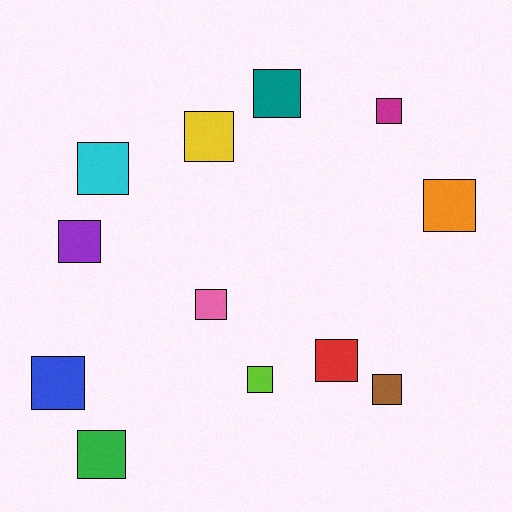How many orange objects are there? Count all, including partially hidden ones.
There is 1 orange object.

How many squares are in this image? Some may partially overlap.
There are 12 squares.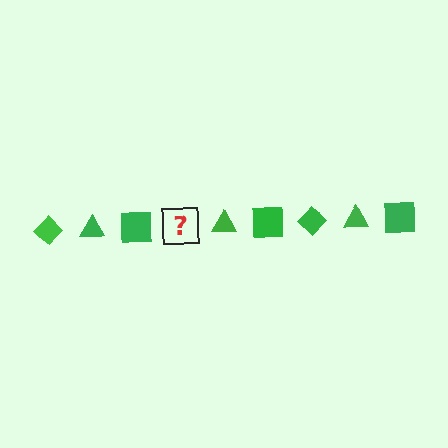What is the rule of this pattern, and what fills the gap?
The rule is that the pattern cycles through diamond, triangle, square shapes in green. The gap should be filled with a green diamond.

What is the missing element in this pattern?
The missing element is a green diamond.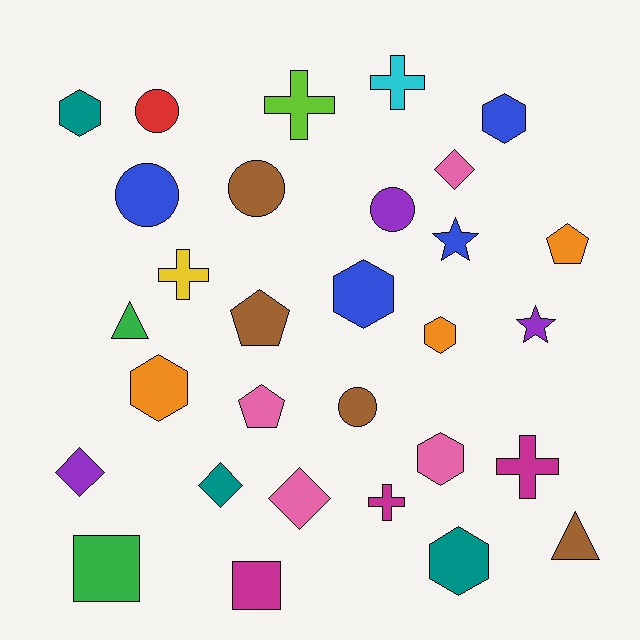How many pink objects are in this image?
There are 4 pink objects.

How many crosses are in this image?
There are 5 crosses.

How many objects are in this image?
There are 30 objects.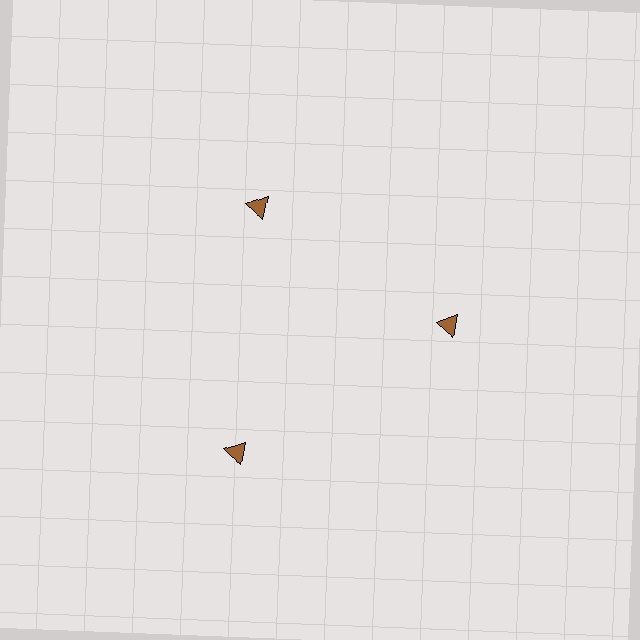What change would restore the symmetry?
The symmetry would be restored by moving it inward, back onto the ring so that all 3 triangles sit at equal angles and equal distance from the center.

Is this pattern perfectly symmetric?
No. The 3 brown triangles are arranged in a ring, but one element near the 7 o'clock position is pushed outward from the center, breaking the 3-fold rotational symmetry.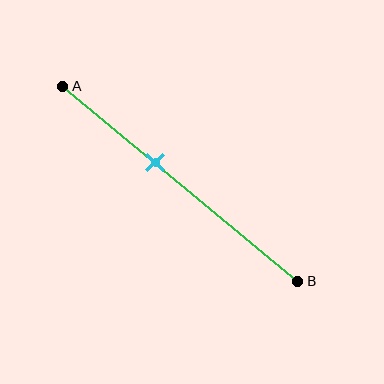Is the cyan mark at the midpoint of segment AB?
No, the mark is at about 40% from A, not at the 50% midpoint.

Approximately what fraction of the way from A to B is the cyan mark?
The cyan mark is approximately 40% of the way from A to B.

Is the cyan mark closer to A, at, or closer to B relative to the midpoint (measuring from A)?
The cyan mark is closer to point A than the midpoint of segment AB.